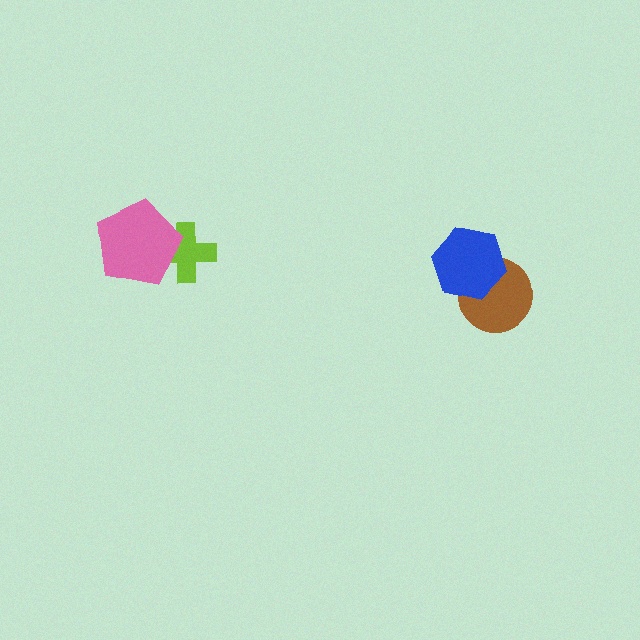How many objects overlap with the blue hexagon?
1 object overlaps with the blue hexagon.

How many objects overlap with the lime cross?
1 object overlaps with the lime cross.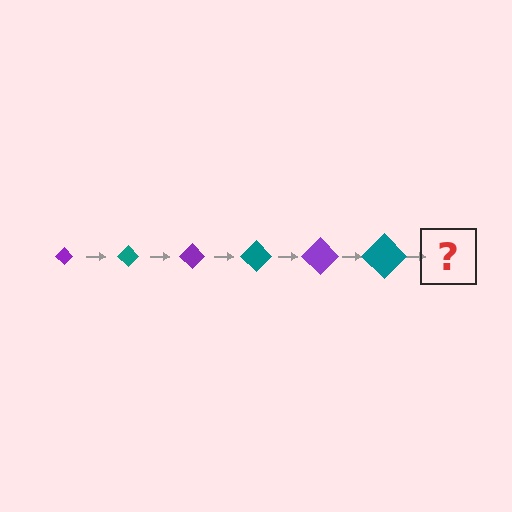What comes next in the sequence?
The next element should be a purple diamond, larger than the previous one.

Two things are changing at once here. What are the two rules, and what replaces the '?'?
The two rules are that the diamond grows larger each step and the color cycles through purple and teal. The '?' should be a purple diamond, larger than the previous one.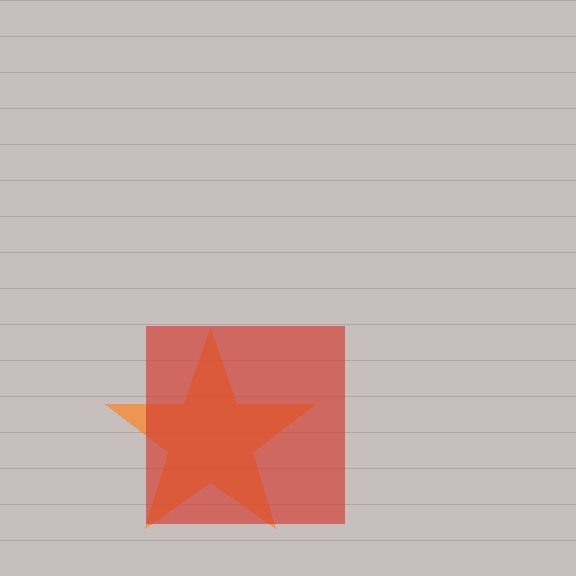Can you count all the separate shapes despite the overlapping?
Yes, there are 2 separate shapes.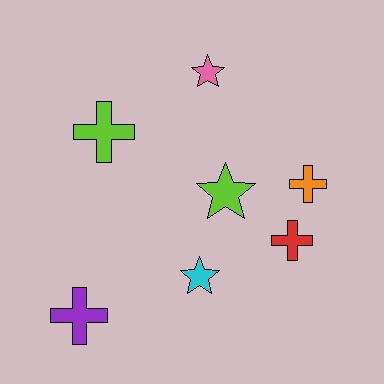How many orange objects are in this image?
There is 1 orange object.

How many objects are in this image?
There are 7 objects.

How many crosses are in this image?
There are 4 crosses.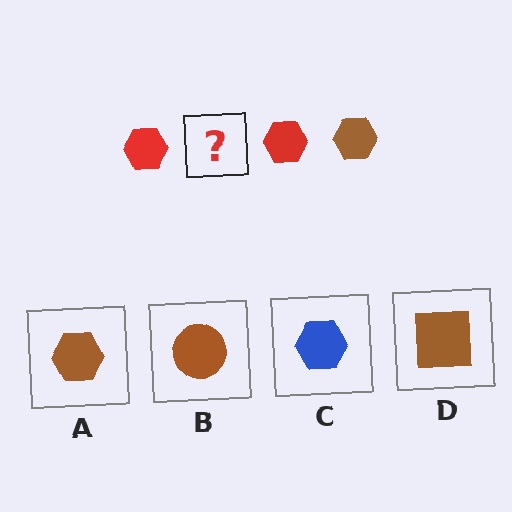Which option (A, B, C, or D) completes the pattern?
A.